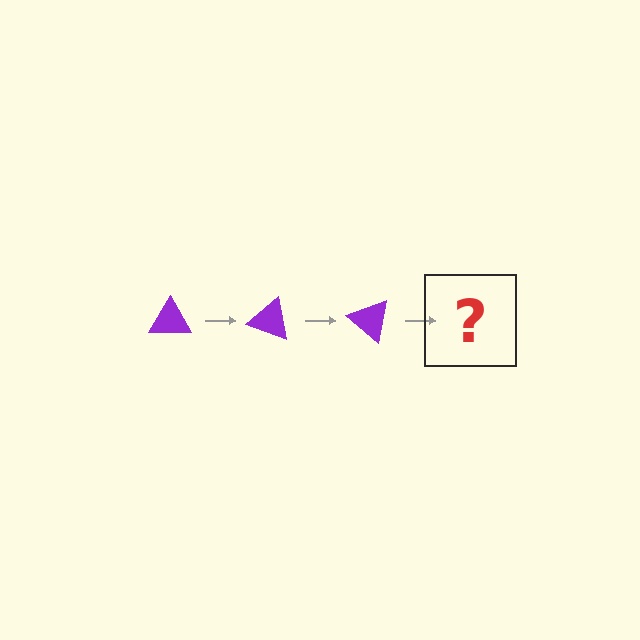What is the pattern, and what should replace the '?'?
The pattern is that the triangle rotates 20 degrees each step. The '?' should be a purple triangle rotated 60 degrees.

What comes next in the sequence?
The next element should be a purple triangle rotated 60 degrees.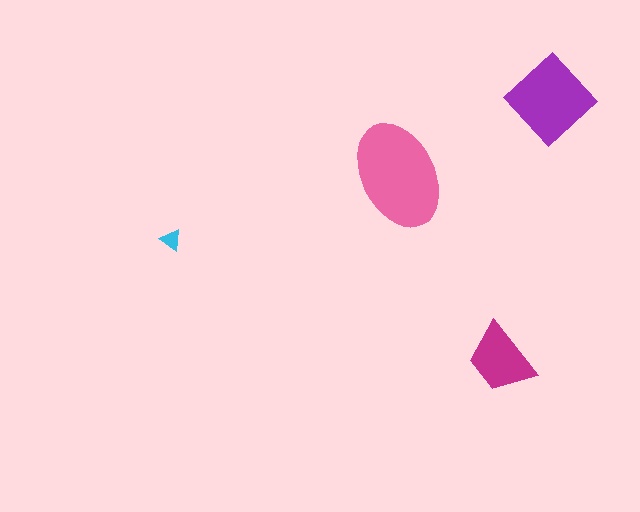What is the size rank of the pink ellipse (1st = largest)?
1st.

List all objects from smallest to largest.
The cyan triangle, the magenta trapezoid, the purple diamond, the pink ellipse.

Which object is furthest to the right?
The purple diamond is rightmost.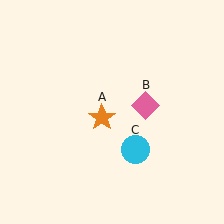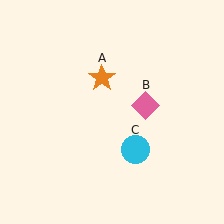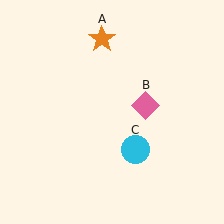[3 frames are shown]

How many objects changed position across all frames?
1 object changed position: orange star (object A).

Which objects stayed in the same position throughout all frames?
Pink diamond (object B) and cyan circle (object C) remained stationary.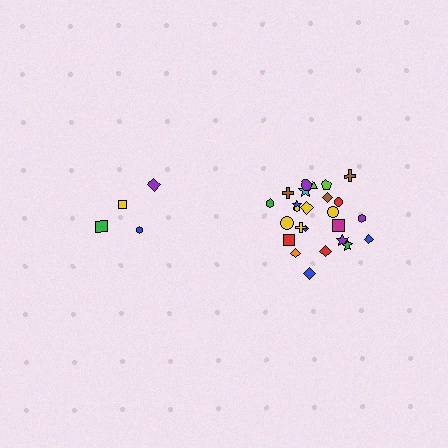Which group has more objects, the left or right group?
The right group.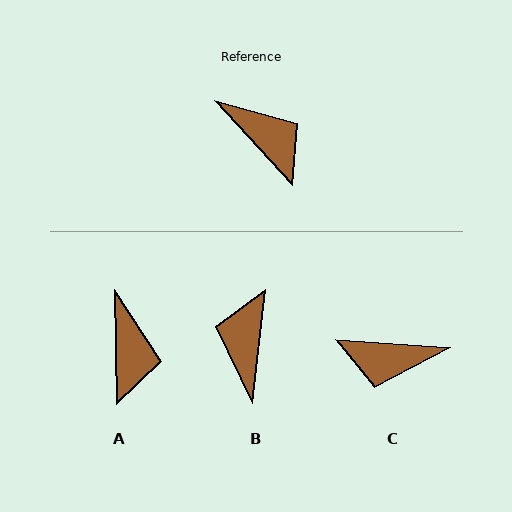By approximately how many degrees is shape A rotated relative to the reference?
Approximately 42 degrees clockwise.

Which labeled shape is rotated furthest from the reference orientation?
C, about 137 degrees away.